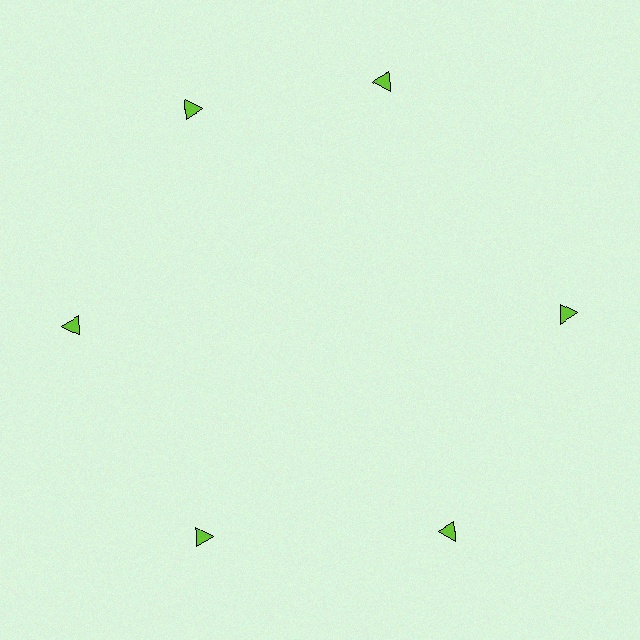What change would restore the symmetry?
The symmetry would be restored by rotating it back into even spacing with its neighbors so that all 6 triangles sit at equal angles and equal distance from the center.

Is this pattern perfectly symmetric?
No. The 6 lime triangles are arranged in a ring, but one element near the 1 o'clock position is rotated out of alignment along the ring, breaking the 6-fold rotational symmetry.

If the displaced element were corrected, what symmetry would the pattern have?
It would have 6-fold rotational symmetry — the pattern would map onto itself every 60 degrees.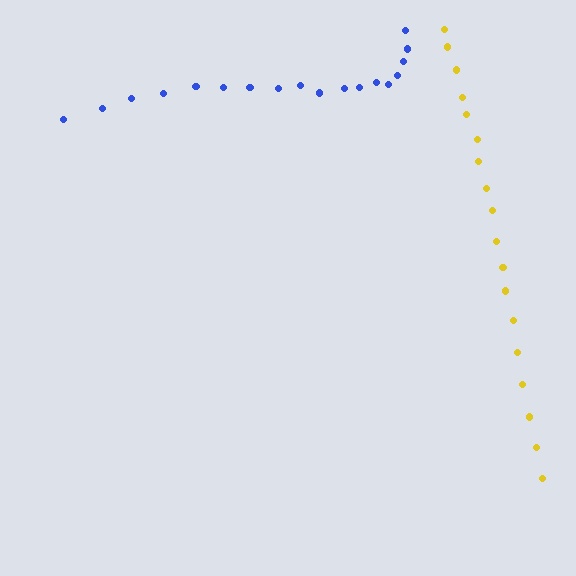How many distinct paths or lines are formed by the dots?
There are 2 distinct paths.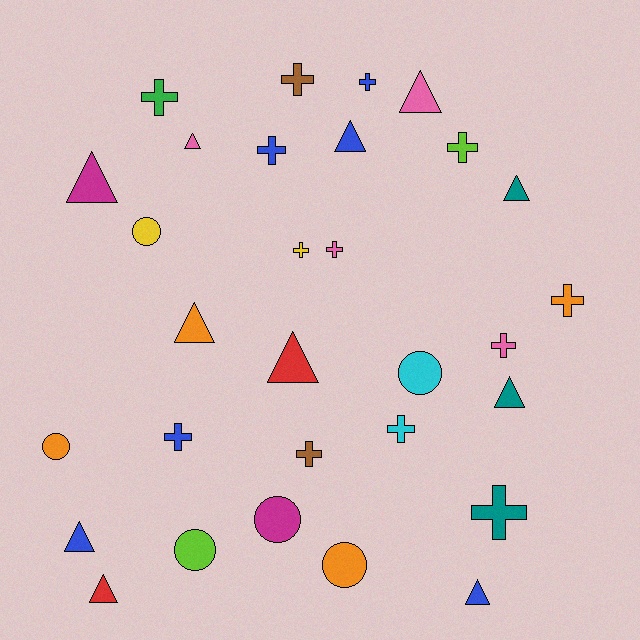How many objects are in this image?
There are 30 objects.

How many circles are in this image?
There are 6 circles.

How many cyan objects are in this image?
There are 2 cyan objects.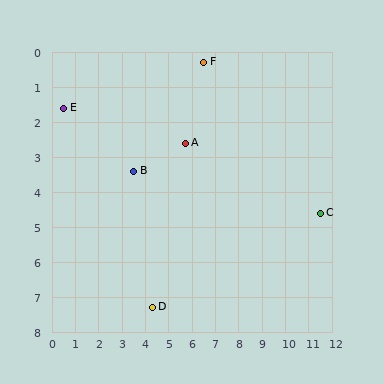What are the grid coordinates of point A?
Point A is at approximately (5.7, 2.6).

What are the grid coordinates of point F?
Point F is at approximately (6.5, 0.3).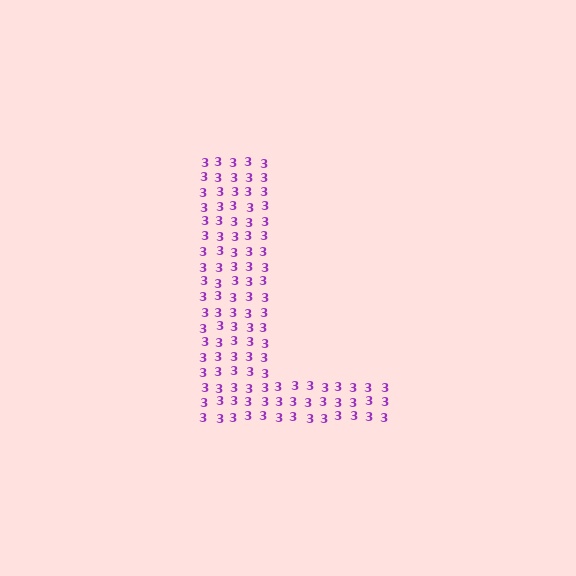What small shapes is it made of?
It is made of small digit 3's.